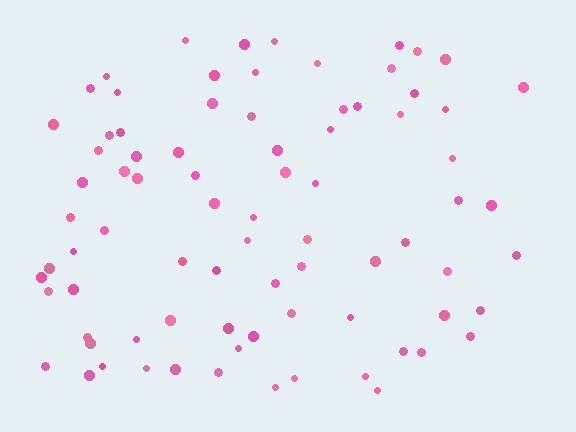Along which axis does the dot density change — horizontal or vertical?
Horizontal.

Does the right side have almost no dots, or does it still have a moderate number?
Still a moderate number, just noticeably fewer than the left.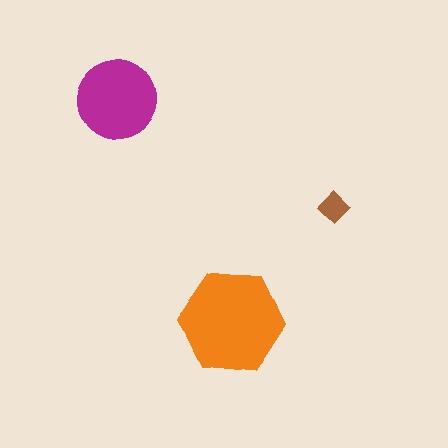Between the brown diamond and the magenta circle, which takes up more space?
The magenta circle.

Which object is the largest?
The orange hexagon.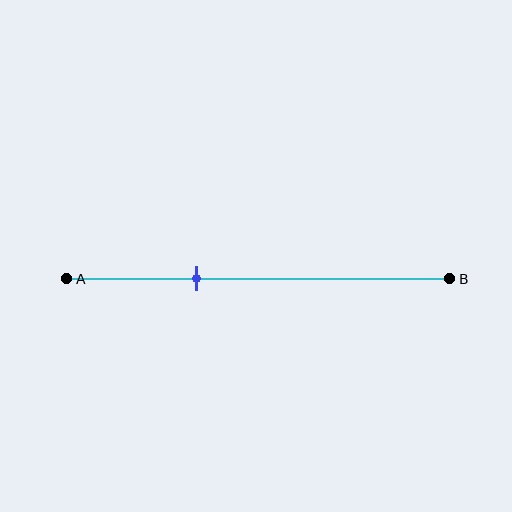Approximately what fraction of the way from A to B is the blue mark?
The blue mark is approximately 35% of the way from A to B.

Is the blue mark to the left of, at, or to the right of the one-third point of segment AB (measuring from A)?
The blue mark is approximately at the one-third point of segment AB.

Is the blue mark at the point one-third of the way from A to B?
Yes, the mark is approximately at the one-third point.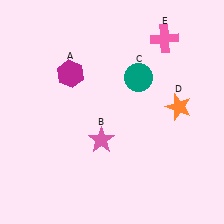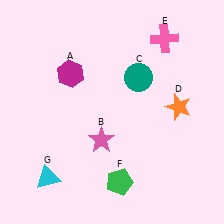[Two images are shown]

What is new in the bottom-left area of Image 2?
A cyan triangle (G) was added in the bottom-left area of Image 2.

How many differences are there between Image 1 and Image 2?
There are 2 differences between the two images.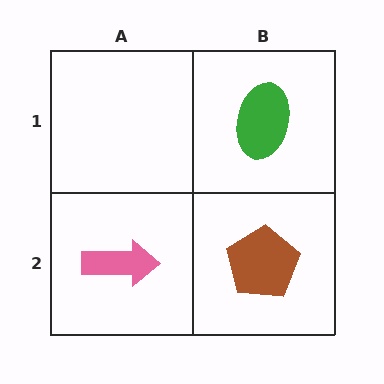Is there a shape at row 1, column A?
No, that cell is empty.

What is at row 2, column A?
A pink arrow.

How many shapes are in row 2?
2 shapes.